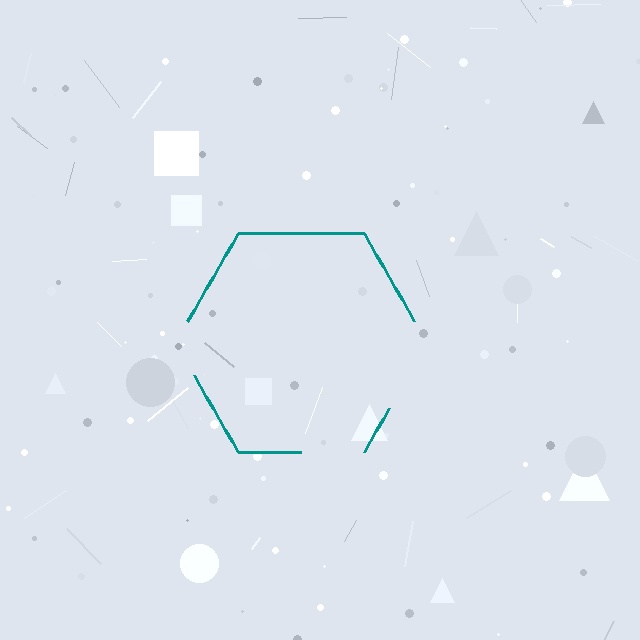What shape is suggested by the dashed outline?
The dashed outline suggests a hexagon.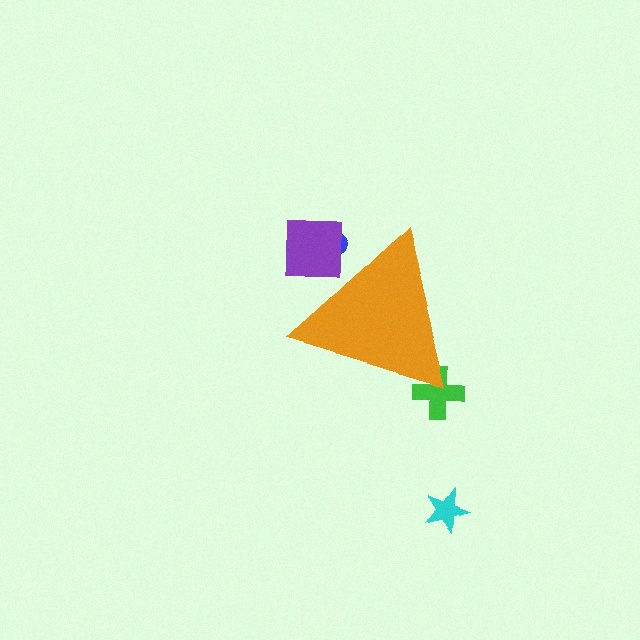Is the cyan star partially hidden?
No, the cyan star is fully visible.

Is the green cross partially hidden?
Yes, the green cross is partially hidden behind the orange triangle.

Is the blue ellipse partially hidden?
Yes, the blue ellipse is partially hidden behind the orange triangle.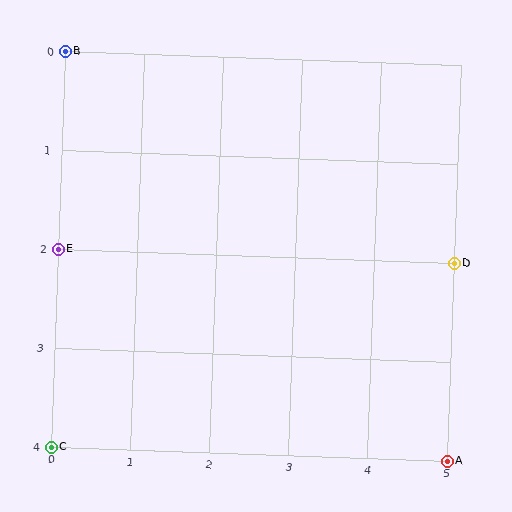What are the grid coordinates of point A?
Point A is at grid coordinates (5, 4).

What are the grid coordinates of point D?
Point D is at grid coordinates (5, 2).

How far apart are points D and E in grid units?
Points D and E are 5 columns apart.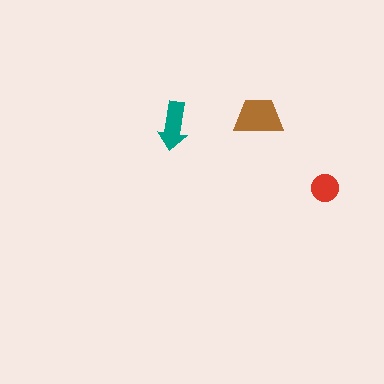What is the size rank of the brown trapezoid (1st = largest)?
1st.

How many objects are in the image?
There are 3 objects in the image.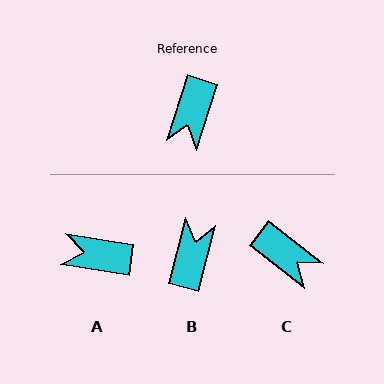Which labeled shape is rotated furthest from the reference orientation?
B, about 177 degrees away.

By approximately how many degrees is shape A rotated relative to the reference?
Approximately 82 degrees clockwise.